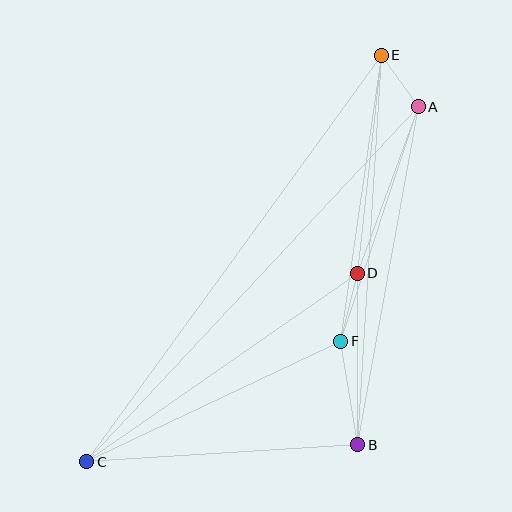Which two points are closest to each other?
Points A and E are closest to each other.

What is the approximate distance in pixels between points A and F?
The distance between A and F is approximately 247 pixels.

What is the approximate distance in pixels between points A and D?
The distance between A and D is approximately 177 pixels.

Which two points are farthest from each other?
Points C and E are farthest from each other.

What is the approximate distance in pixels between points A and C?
The distance between A and C is approximately 486 pixels.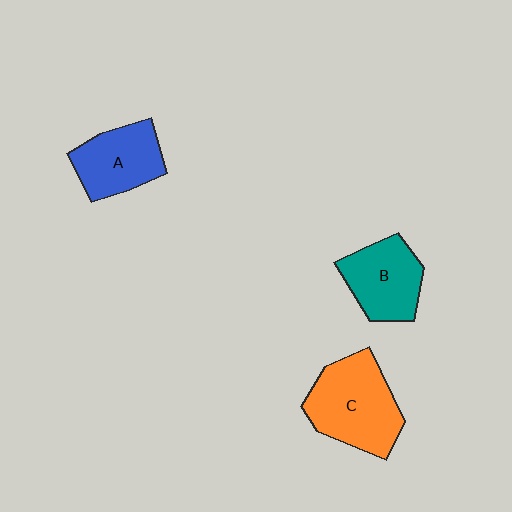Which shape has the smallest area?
Shape A (blue).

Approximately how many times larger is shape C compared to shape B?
Approximately 1.3 times.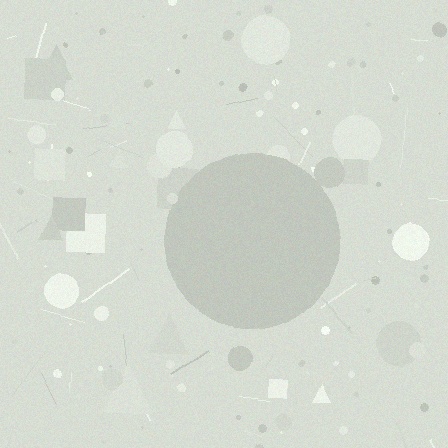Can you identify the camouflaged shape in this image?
The camouflaged shape is a circle.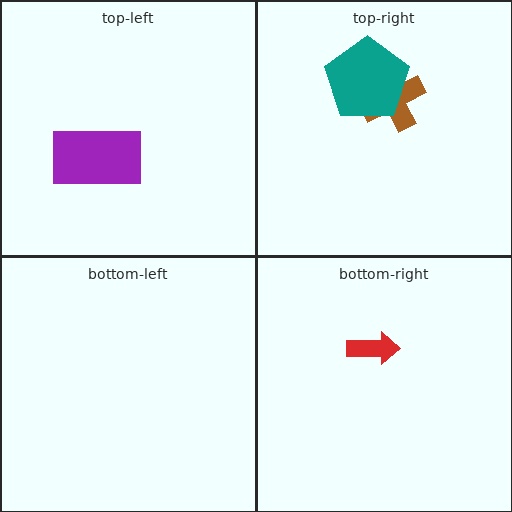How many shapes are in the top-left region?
1.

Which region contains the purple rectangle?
The top-left region.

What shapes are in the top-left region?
The purple rectangle.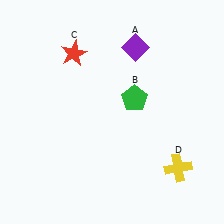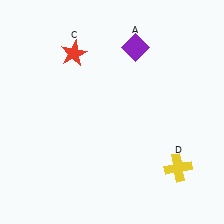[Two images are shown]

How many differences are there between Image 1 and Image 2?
There is 1 difference between the two images.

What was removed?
The green pentagon (B) was removed in Image 2.